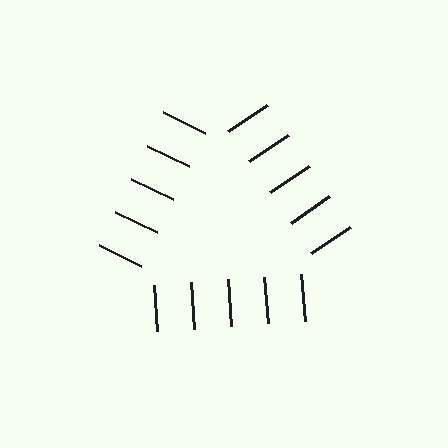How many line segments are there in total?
15 — 5 along each of the 3 edges.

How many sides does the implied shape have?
3 sides — the line-ends trace a triangle.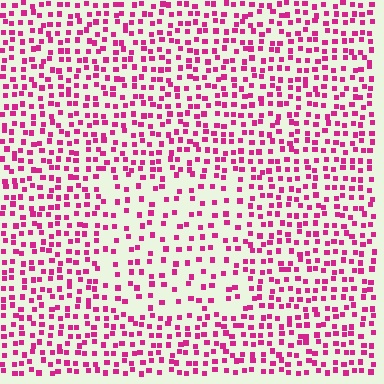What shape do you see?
I see a rectangle.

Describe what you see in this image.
The image contains small magenta elements arranged at two different densities. A rectangle-shaped region is visible where the elements are less densely packed than the surrounding area.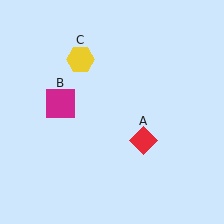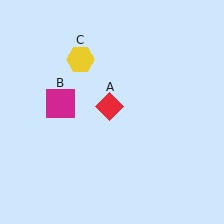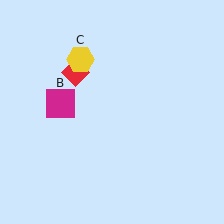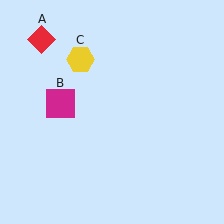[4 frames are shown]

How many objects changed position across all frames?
1 object changed position: red diamond (object A).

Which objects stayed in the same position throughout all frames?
Magenta square (object B) and yellow hexagon (object C) remained stationary.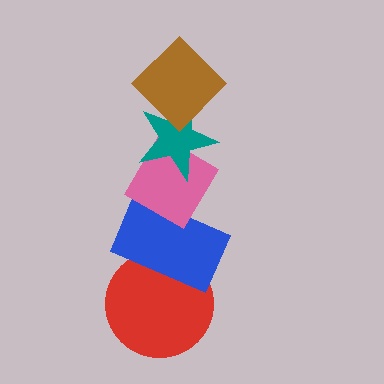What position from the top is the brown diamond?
The brown diamond is 1st from the top.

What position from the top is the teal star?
The teal star is 2nd from the top.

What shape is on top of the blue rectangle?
The pink diamond is on top of the blue rectangle.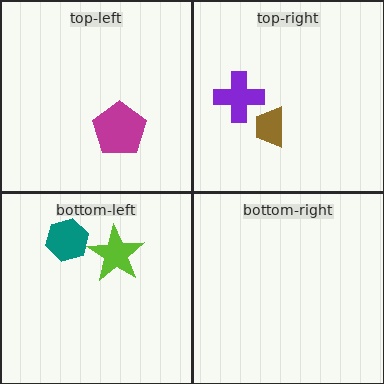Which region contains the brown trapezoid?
The top-right region.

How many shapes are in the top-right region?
2.